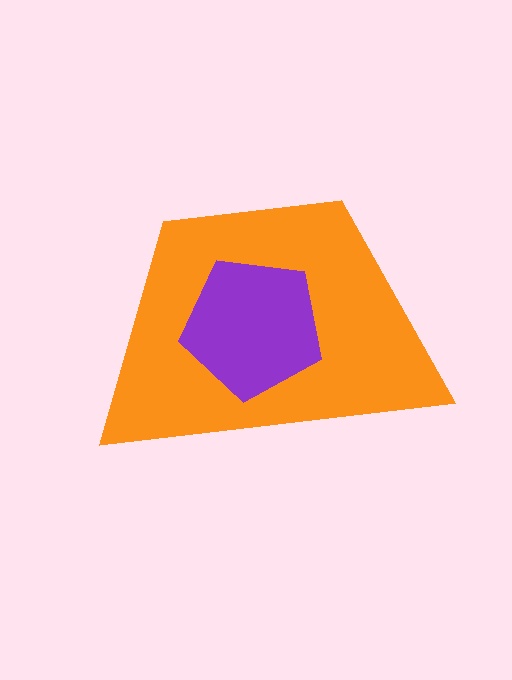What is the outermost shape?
The orange trapezoid.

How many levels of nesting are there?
2.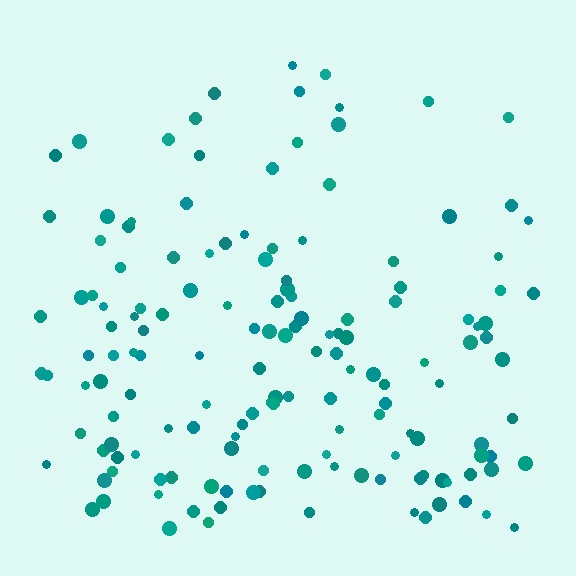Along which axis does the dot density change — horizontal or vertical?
Vertical.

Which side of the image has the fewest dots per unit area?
The top.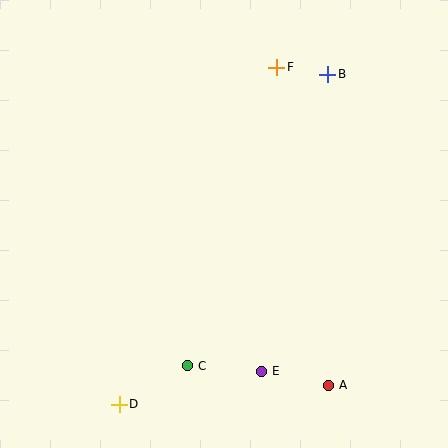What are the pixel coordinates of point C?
Point C is at (188, 366).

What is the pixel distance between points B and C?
The distance between B and C is 324 pixels.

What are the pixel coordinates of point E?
Point E is at (262, 371).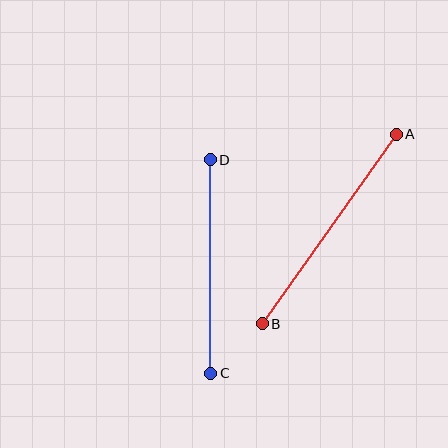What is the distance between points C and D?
The distance is approximately 214 pixels.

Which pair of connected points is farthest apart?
Points A and B are farthest apart.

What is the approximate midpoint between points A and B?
The midpoint is at approximately (329, 229) pixels.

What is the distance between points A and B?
The distance is approximately 232 pixels.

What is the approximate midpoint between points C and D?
The midpoint is at approximately (210, 266) pixels.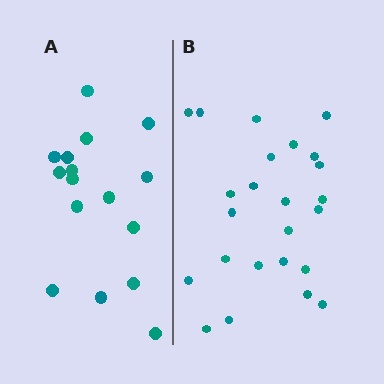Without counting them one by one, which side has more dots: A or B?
Region B (the right region) has more dots.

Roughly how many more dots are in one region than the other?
Region B has roughly 8 or so more dots than region A.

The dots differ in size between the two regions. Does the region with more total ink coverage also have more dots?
No. Region A has more total ink coverage because its dots are larger, but region B actually contains more individual dots. Total area can be misleading — the number of items is what matters here.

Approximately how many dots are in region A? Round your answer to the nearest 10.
About 20 dots. (The exact count is 16, which rounds to 20.)